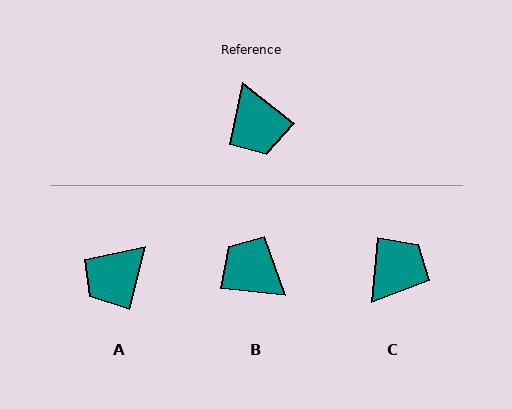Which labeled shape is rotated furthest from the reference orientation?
B, about 148 degrees away.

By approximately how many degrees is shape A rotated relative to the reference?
Approximately 67 degrees clockwise.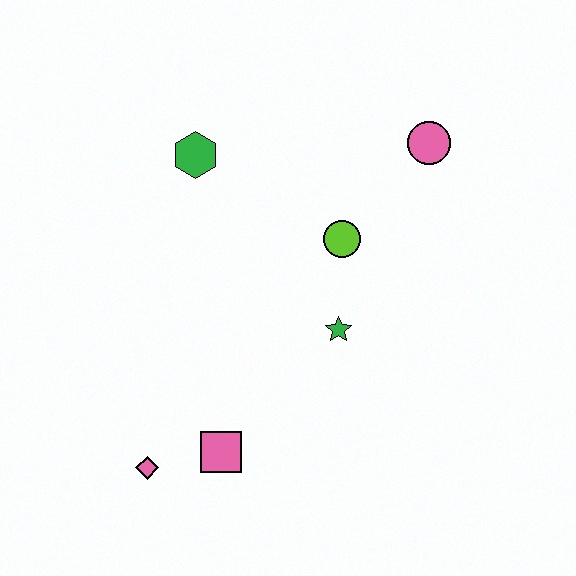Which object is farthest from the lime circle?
The pink diamond is farthest from the lime circle.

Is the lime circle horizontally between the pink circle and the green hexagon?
Yes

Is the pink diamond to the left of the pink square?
Yes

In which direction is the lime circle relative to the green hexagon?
The lime circle is to the right of the green hexagon.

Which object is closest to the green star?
The lime circle is closest to the green star.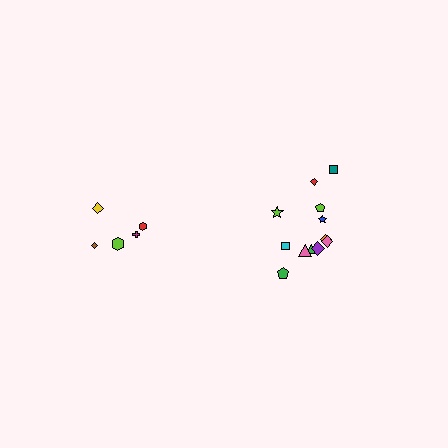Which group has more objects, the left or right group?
The right group.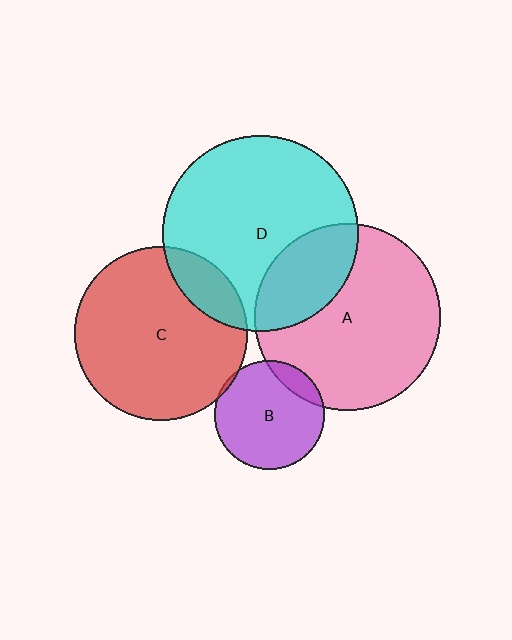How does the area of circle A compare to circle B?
Approximately 2.9 times.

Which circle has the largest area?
Circle D (cyan).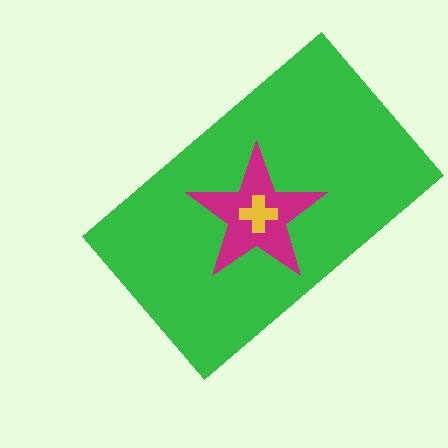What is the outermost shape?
The green rectangle.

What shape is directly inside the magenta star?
The yellow cross.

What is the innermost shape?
The yellow cross.